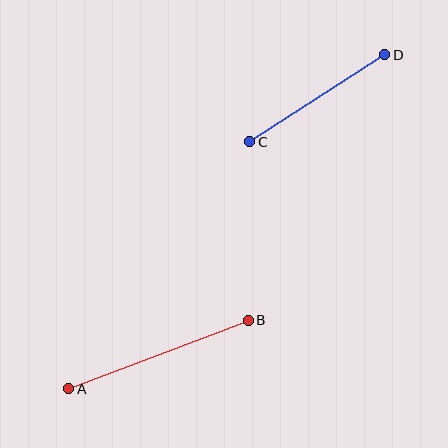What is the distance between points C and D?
The distance is approximately 161 pixels.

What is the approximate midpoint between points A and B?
The midpoint is at approximately (158, 354) pixels.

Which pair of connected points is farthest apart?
Points A and B are farthest apart.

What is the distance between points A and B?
The distance is approximately 192 pixels.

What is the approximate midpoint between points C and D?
The midpoint is at approximately (317, 98) pixels.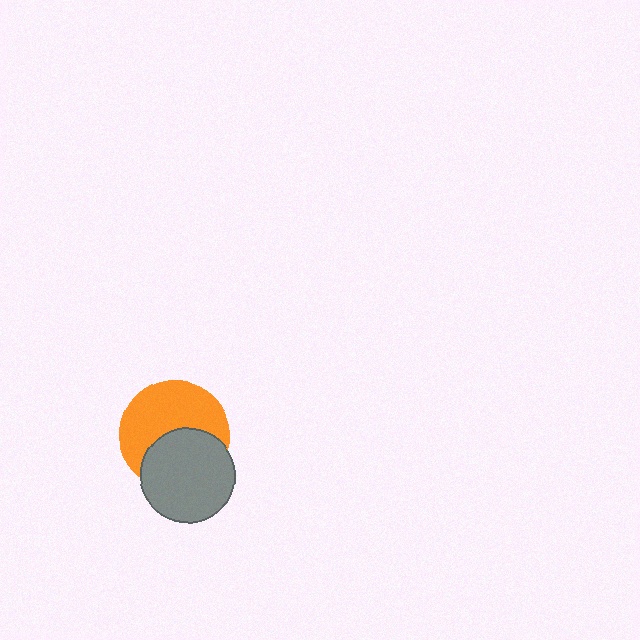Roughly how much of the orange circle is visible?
About half of it is visible (roughly 58%).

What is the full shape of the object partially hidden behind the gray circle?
The partially hidden object is an orange circle.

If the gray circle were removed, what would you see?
You would see the complete orange circle.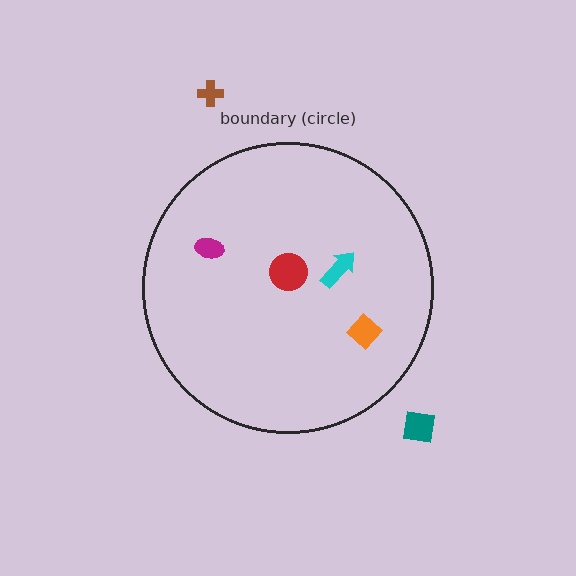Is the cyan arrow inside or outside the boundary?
Inside.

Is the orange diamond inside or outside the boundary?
Inside.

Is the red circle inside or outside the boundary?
Inside.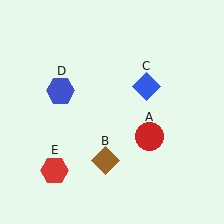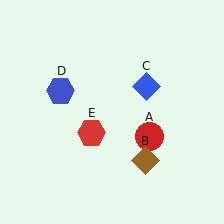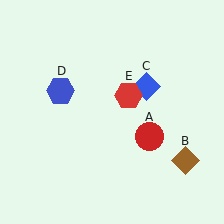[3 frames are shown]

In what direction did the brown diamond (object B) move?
The brown diamond (object B) moved right.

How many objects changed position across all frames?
2 objects changed position: brown diamond (object B), red hexagon (object E).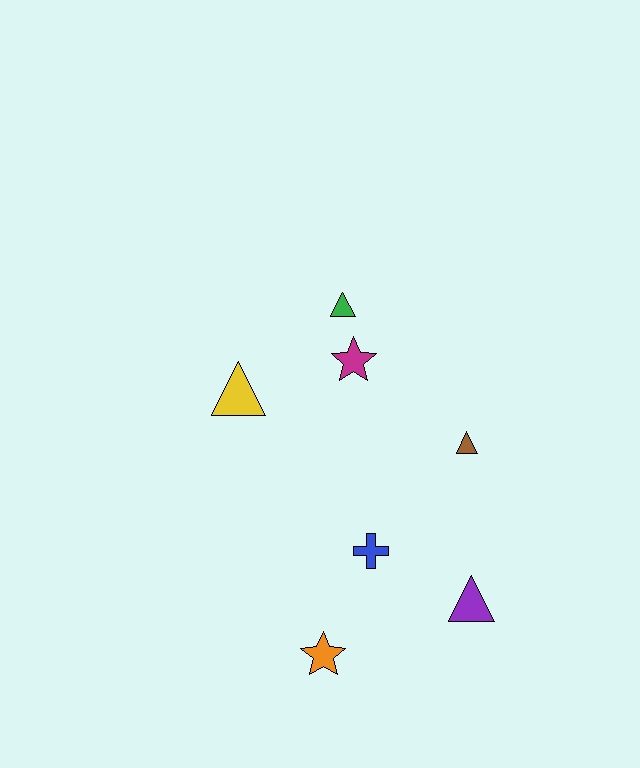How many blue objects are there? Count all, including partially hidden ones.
There is 1 blue object.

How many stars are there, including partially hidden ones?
There are 2 stars.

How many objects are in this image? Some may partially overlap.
There are 7 objects.